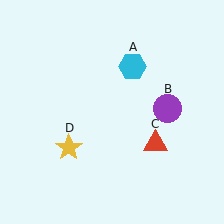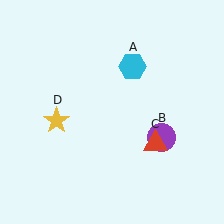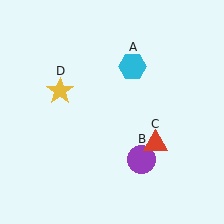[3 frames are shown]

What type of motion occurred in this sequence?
The purple circle (object B), yellow star (object D) rotated clockwise around the center of the scene.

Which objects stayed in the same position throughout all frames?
Cyan hexagon (object A) and red triangle (object C) remained stationary.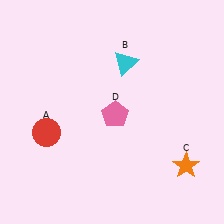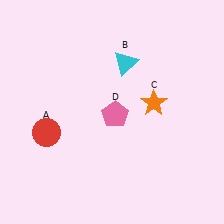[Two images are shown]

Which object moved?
The orange star (C) moved up.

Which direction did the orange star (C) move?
The orange star (C) moved up.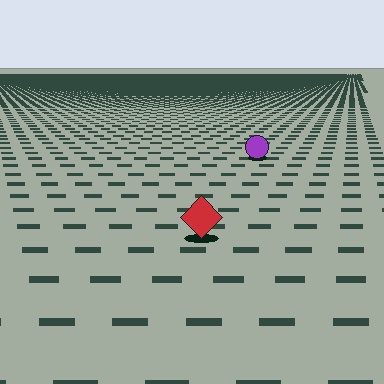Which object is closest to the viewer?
The red diamond is closest. The texture marks near it are larger and more spread out.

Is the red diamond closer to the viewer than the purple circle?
Yes. The red diamond is closer — you can tell from the texture gradient: the ground texture is coarser near it.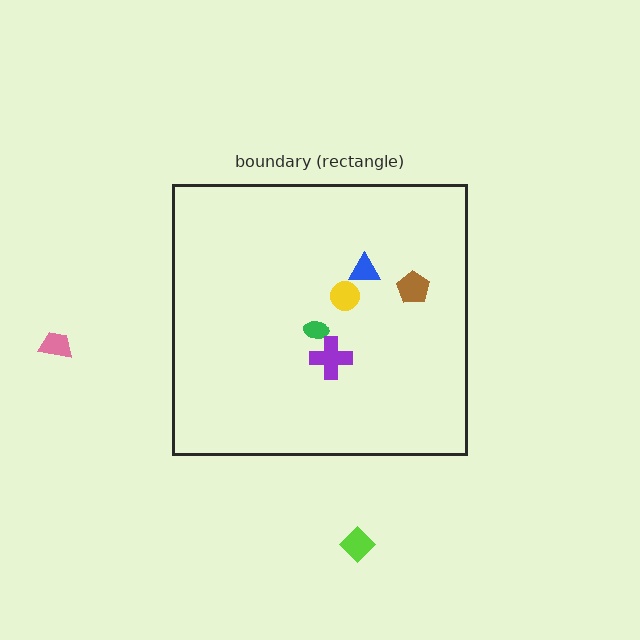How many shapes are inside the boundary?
5 inside, 2 outside.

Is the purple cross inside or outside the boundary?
Inside.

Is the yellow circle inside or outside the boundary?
Inside.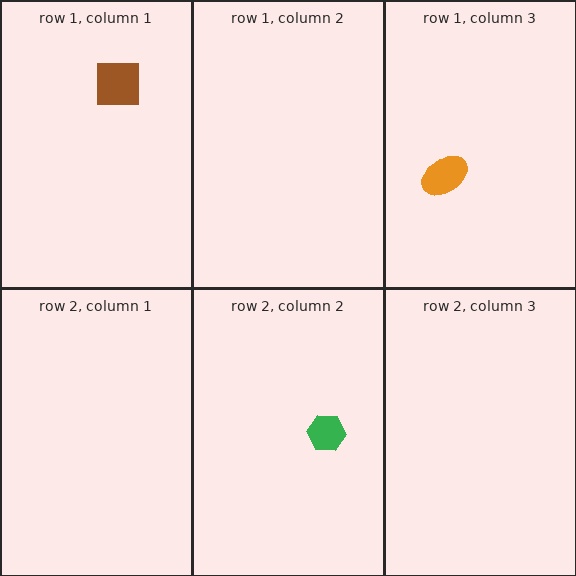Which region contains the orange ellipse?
The row 1, column 3 region.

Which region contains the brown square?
The row 1, column 1 region.